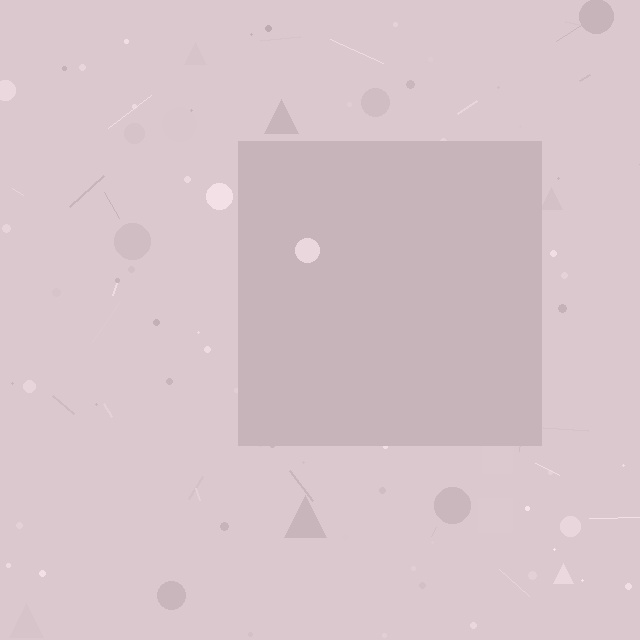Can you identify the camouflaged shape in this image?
The camouflaged shape is a square.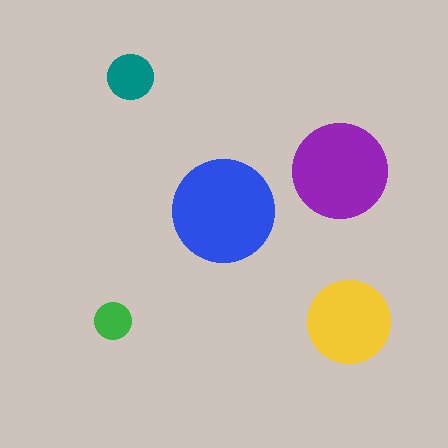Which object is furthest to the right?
The yellow circle is rightmost.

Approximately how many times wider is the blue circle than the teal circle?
About 2.5 times wider.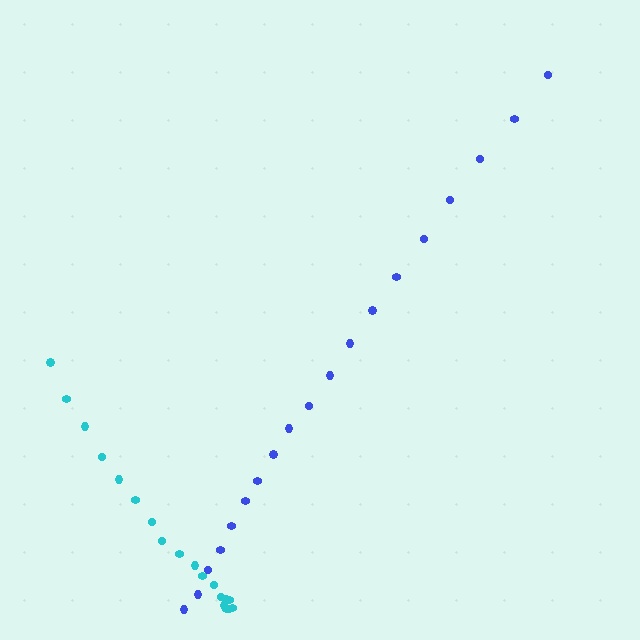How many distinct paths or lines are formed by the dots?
There are 2 distinct paths.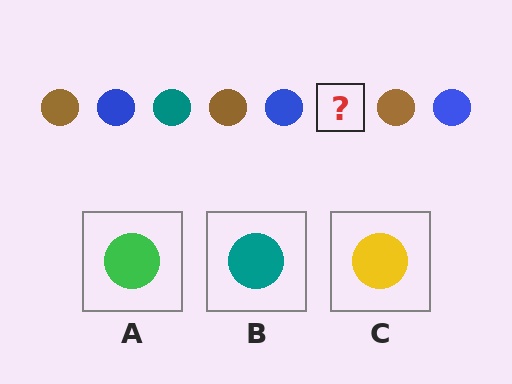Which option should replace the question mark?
Option B.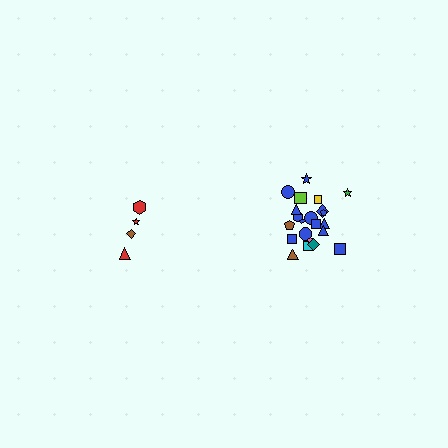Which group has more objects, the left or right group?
The right group.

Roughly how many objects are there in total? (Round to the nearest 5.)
Roughly 25 objects in total.